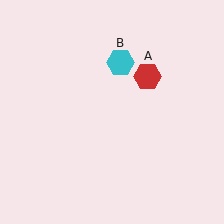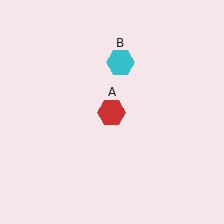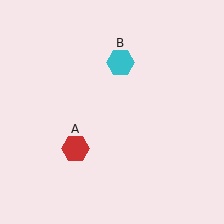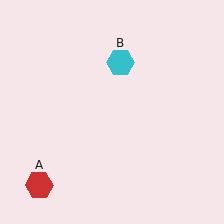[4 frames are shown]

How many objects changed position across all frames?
1 object changed position: red hexagon (object A).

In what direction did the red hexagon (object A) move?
The red hexagon (object A) moved down and to the left.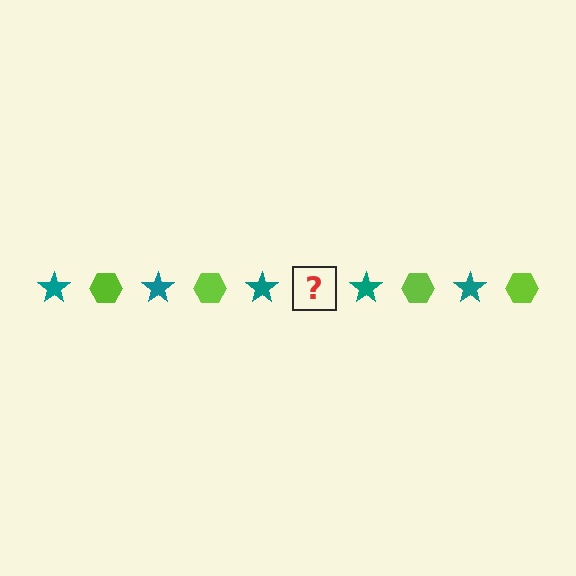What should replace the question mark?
The question mark should be replaced with a lime hexagon.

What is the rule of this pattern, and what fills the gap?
The rule is that the pattern alternates between teal star and lime hexagon. The gap should be filled with a lime hexagon.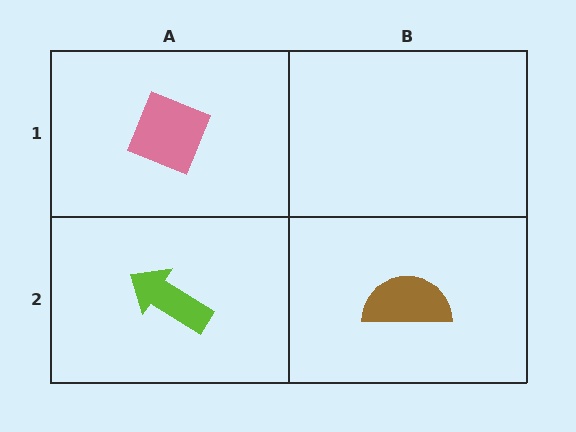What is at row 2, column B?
A brown semicircle.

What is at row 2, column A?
A lime arrow.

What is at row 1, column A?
A pink diamond.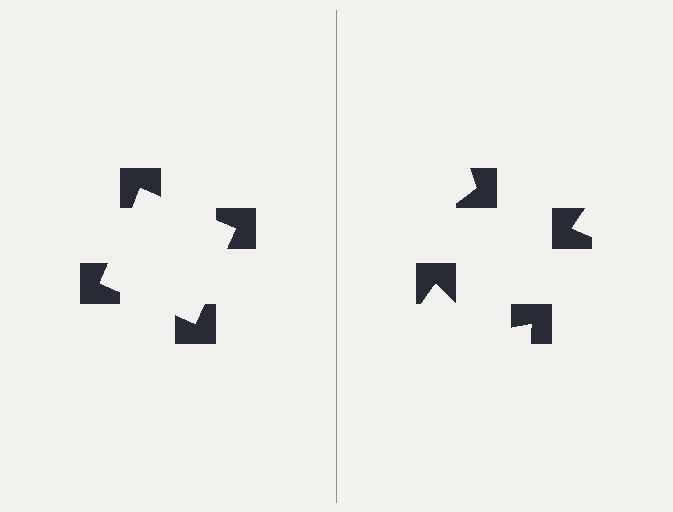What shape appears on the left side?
An illusory square.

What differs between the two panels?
The notched squares are positioned identically on both sides; only the wedge orientations differ. On the left they align to a square; on the right they are misaligned.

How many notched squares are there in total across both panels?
8 — 4 on each side.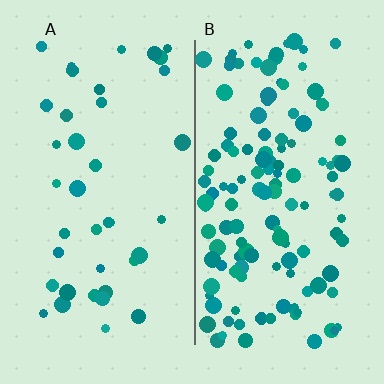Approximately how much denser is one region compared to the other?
Approximately 3.3× — region B over region A.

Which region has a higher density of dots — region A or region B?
B (the right).